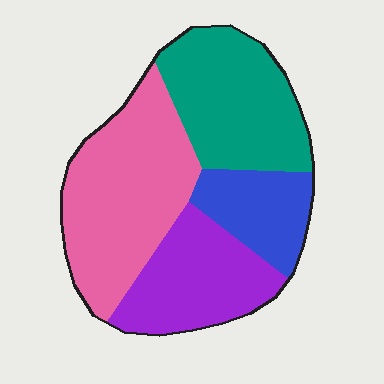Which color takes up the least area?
Blue, at roughly 15%.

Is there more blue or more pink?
Pink.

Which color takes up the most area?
Pink, at roughly 35%.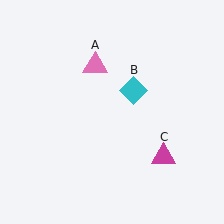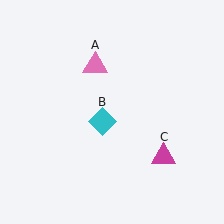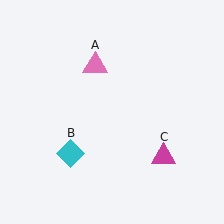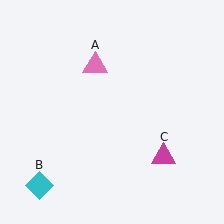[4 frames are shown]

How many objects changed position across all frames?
1 object changed position: cyan diamond (object B).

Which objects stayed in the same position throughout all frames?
Pink triangle (object A) and magenta triangle (object C) remained stationary.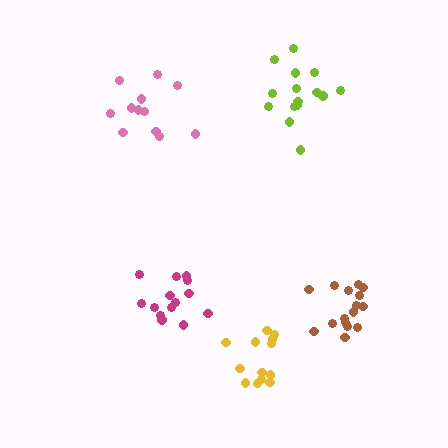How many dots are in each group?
Group 1: 15 dots, Group 2: 14 dots, Group 3: 16 dots, Group 4: 12 dots, Group 5: 13 dots (70 total).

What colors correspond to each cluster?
The clusters are colored: lime, magenta, brown, pink, yellow.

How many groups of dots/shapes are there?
There are 5 groups.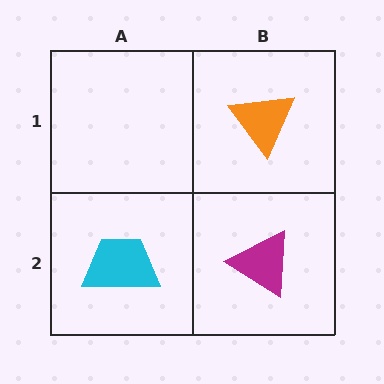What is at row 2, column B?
A magenta triangle.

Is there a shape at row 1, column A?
No, that cell is empty.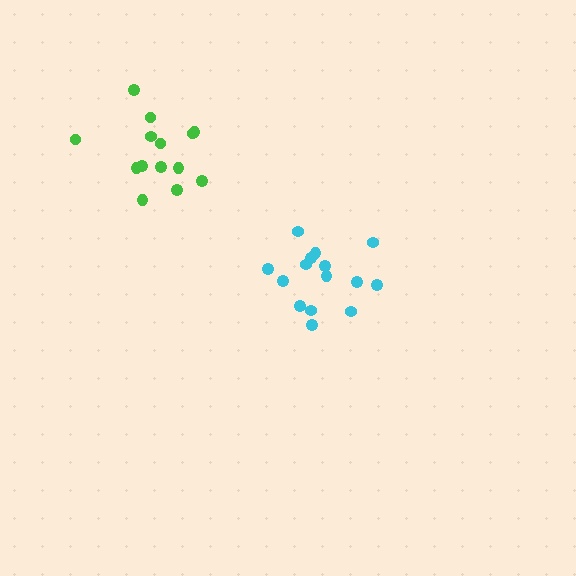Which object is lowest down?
The cyan cluster is bottommost.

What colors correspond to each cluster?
The clusters are colored: green, cyan.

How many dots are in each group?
Group 1: 14 dots, Group 2: 15 dots (29 total).